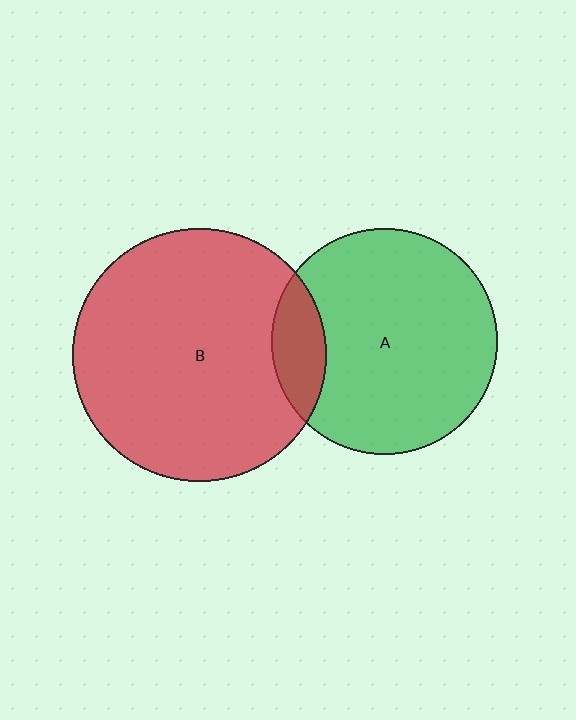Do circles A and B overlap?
Yes.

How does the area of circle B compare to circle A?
Approximately 1.3 times.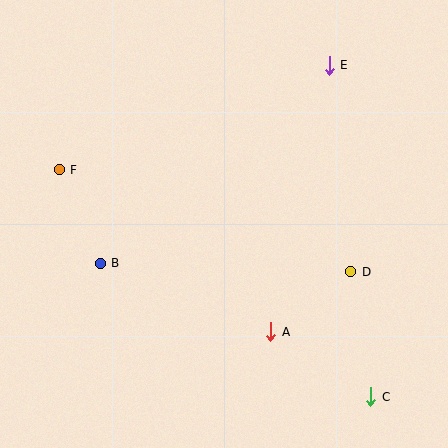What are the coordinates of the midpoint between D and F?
The midpoint between D and F is at (205, 221).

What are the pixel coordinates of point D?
Point D is at (351, 272).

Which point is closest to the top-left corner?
Point F is closest to the top-left corner.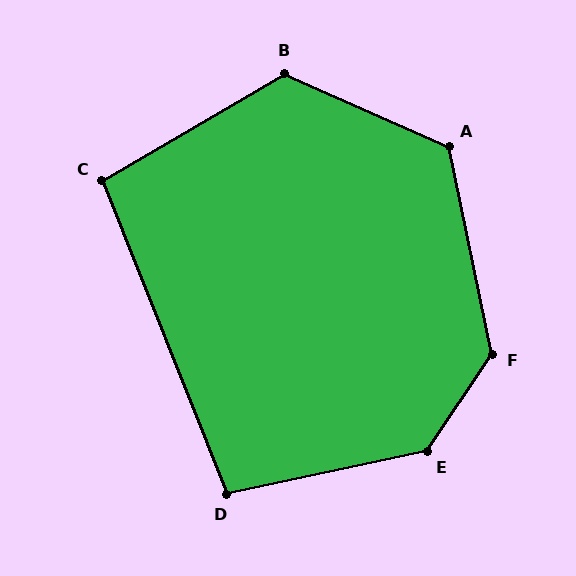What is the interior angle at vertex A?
Approximately 125 degrees (obtuse).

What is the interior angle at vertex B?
Approximately 126 degrees (obtuse).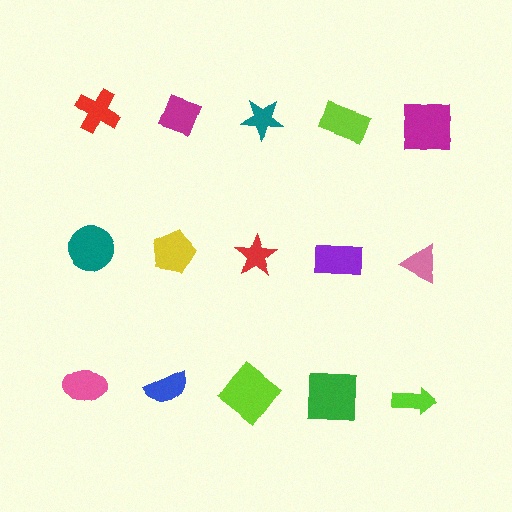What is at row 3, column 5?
A lime arrow.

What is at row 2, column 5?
A pink triangle.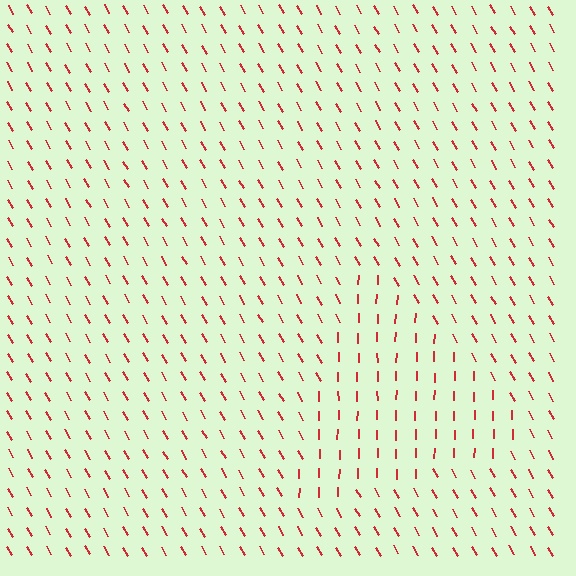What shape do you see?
I see a triangle.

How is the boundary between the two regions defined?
The boundary is defined purely by a change in line orientation (approximately 31 degrees difference). All lines are the same color and thickness.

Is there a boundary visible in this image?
Yes, there is a texture boundary formed by a change in line orientation.